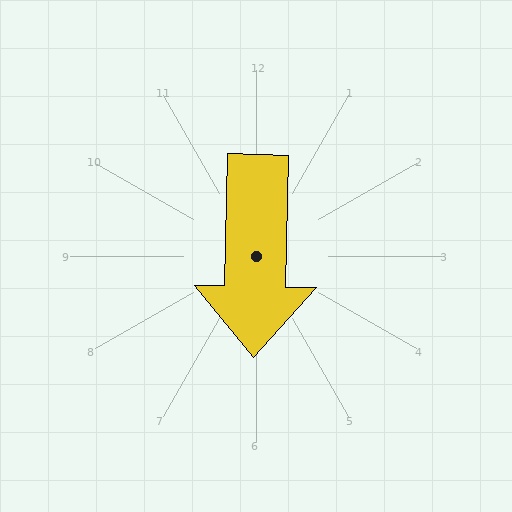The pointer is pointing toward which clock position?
Roughly 6 o'clock.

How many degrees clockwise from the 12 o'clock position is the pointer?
Approximately 181 degrees.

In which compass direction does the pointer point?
South.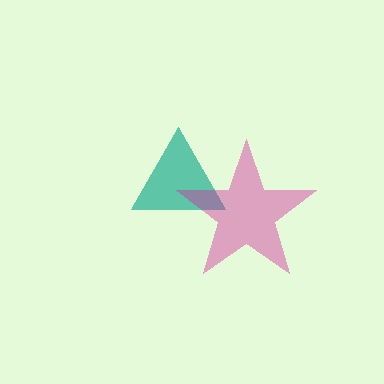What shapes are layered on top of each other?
The layered shapes are: a teal triangle, a magenta star.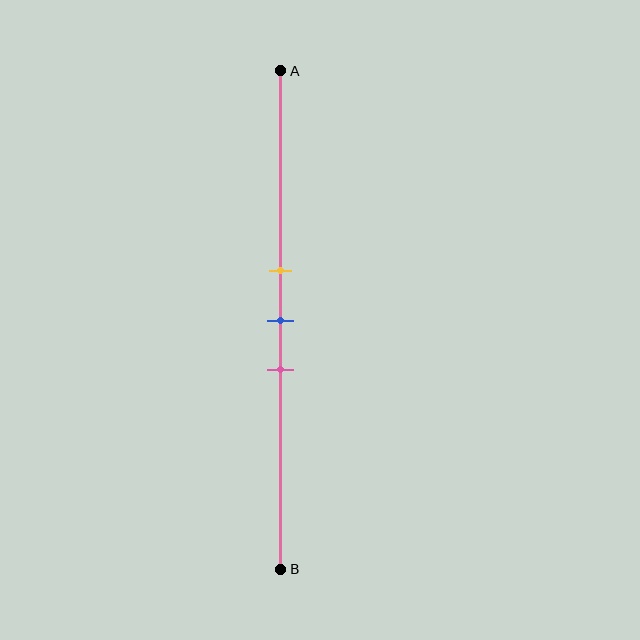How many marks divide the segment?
There are 3 marks dividing the segment.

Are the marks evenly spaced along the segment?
Yes, the marks are approximately evenly spaced.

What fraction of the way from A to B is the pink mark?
The pink mark is approximately 60% (0.6) of the way from A to B.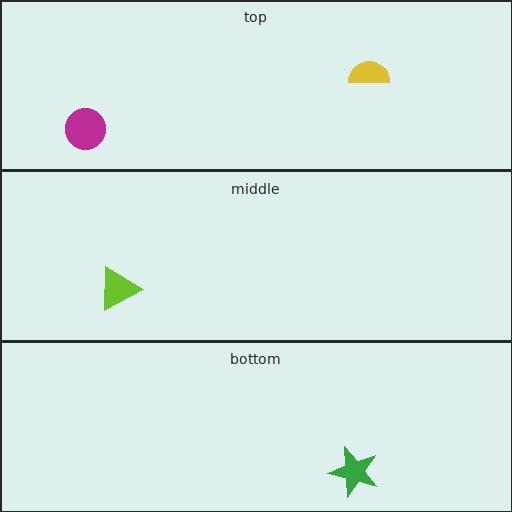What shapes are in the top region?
The yellow semicircle, the magenta circle.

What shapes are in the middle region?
The lime triangle.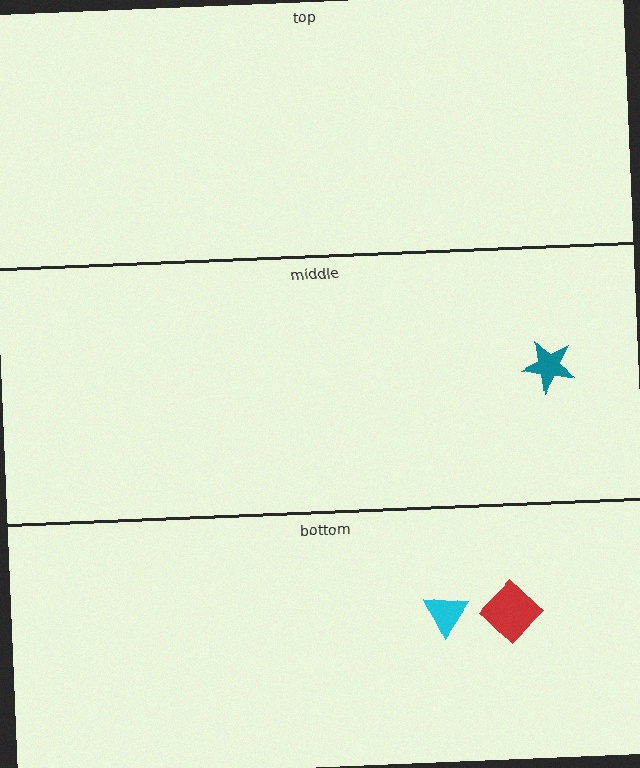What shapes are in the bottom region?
The red diamond, the cyan triangle.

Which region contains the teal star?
The middle region.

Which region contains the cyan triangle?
The bottom region.